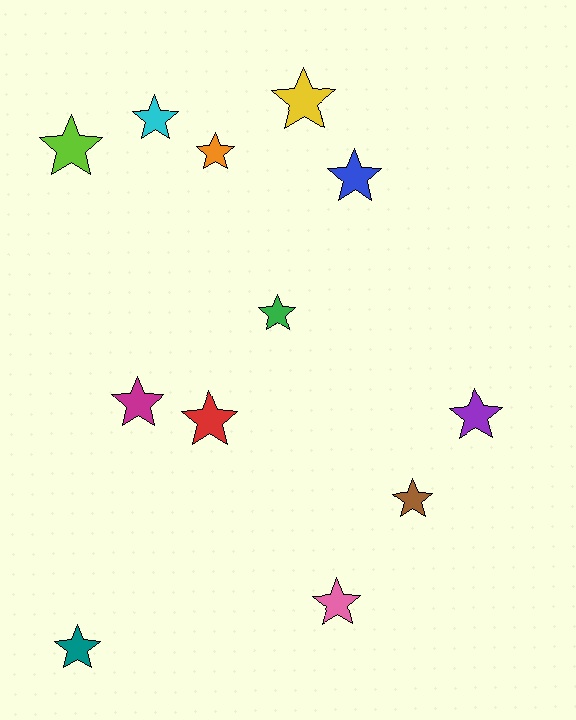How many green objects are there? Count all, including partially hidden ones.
There is 1 green object.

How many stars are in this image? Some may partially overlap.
There are 12 stars.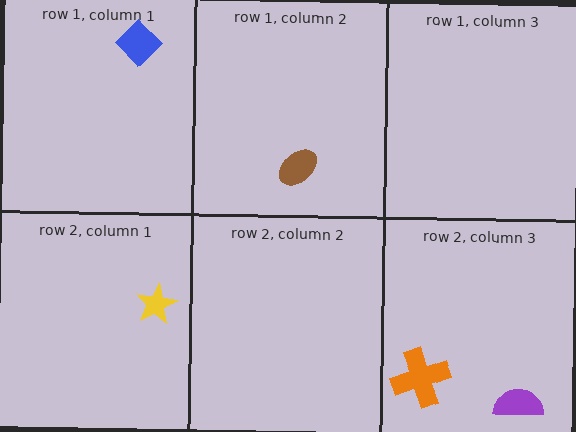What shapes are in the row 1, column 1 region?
The blue diamond.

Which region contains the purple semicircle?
The row 2, column 3 region.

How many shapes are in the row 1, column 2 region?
1.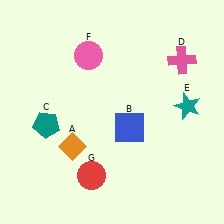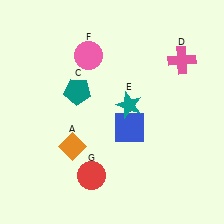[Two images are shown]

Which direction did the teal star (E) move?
The teal star (E) moved left.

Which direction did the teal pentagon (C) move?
The teal pentagon (C) moved up.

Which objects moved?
The objects that moved are: the teal pentagon (C), the teal star (E).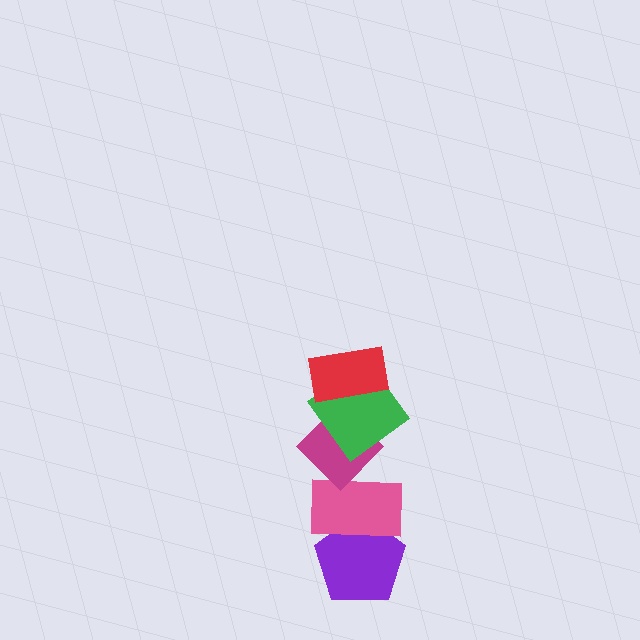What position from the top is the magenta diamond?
The magenta diamond is 3rd from the top.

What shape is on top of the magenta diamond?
The green diamond is on top of the magenta diamond.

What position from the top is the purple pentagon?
The purple pentagon is 5th from the top.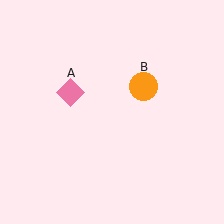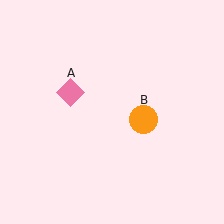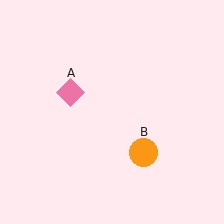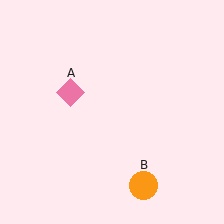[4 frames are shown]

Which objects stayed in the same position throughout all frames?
Pink diamond (object A) remained stationary.